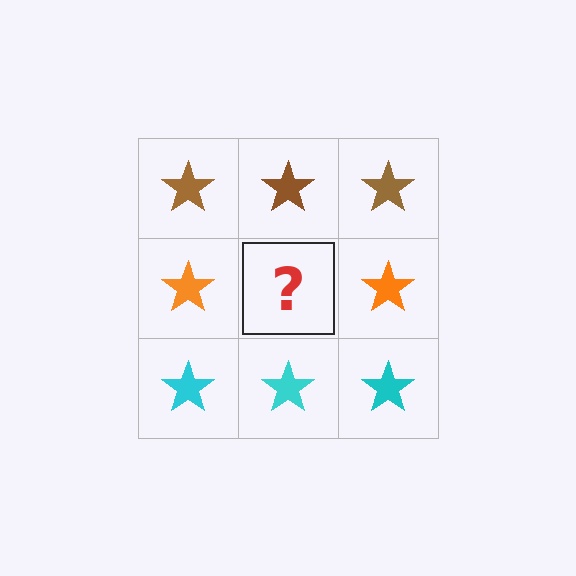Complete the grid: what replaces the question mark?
The question mark should be replaced with an orange star.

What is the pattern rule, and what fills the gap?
The rule is that each row has a consistent color. The gap should be filled with an orange star.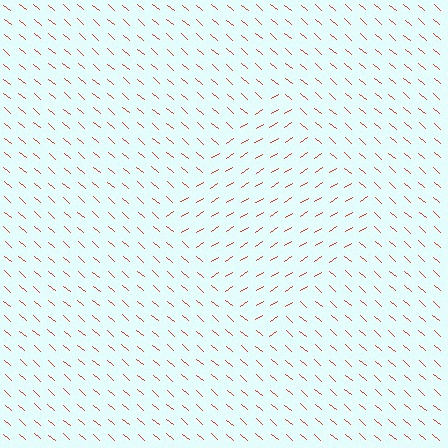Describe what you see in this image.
The image is filled with small red line segments. A diamond region in the image has lines oriented differently from the surrounding lines, creating a visible texture boundary.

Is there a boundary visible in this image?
Yes, there is a texture boundary formed by a change in line orientation.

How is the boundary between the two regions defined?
The boundary is defined purely by a change in line orientation (approximately 72 degrees difference). All lines are the same color and thickness.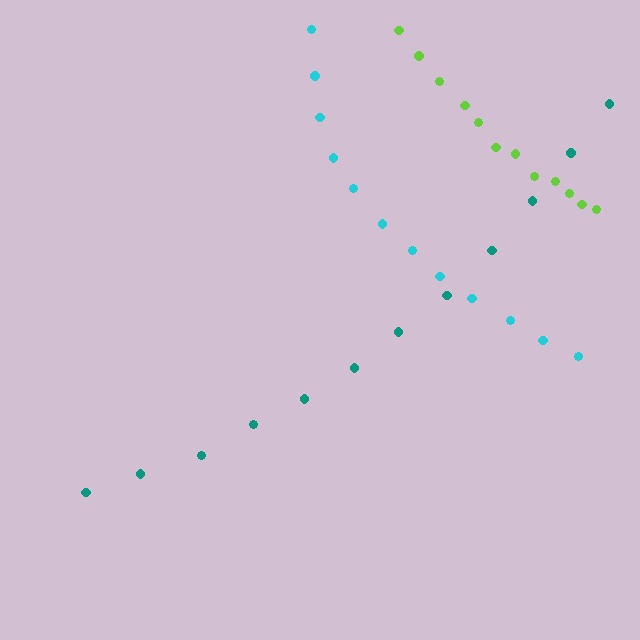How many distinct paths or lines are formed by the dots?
There are 3 distinct paths.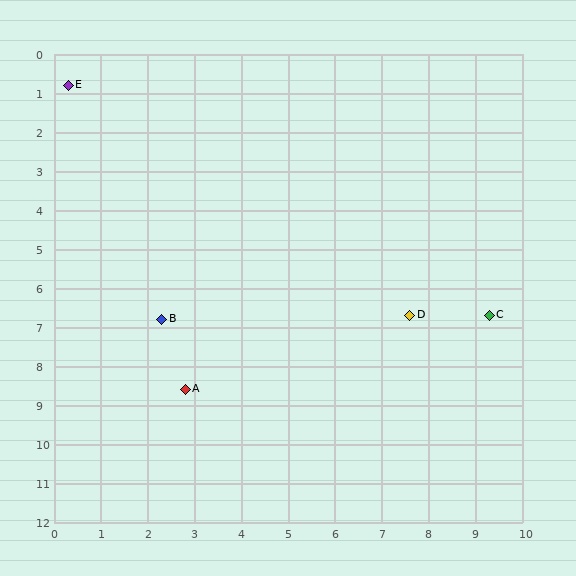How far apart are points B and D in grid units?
Points B and D are about 5.3 grid units apart.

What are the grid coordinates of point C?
Point C is at approximately (9.3, 6.7).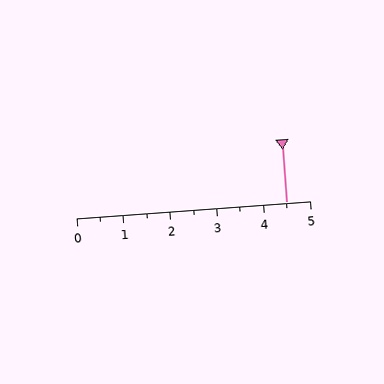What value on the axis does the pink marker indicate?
The marker indicates approximately 4.5.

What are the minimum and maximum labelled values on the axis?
The axis runs from 0 to 5.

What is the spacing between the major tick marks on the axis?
The major ticks are spaced 1 apart.